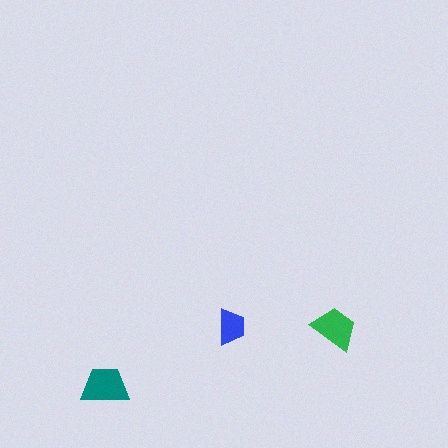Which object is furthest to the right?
The green trapezoid is rightmost.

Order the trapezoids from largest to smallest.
the teal one, the green one, the blue one.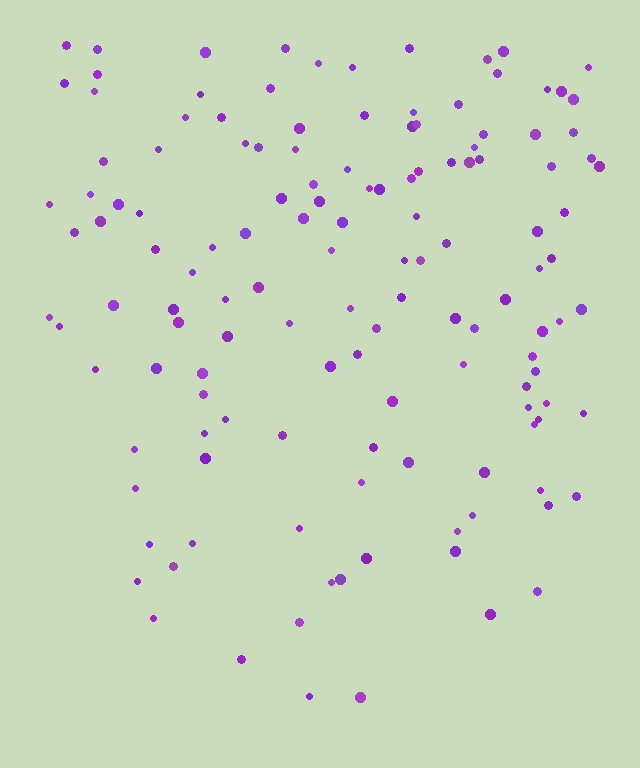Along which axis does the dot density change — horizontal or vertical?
Vertical.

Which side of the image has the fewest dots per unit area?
The bottom.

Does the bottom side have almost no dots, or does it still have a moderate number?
Still a moderate number, just noticeably fewer than the top.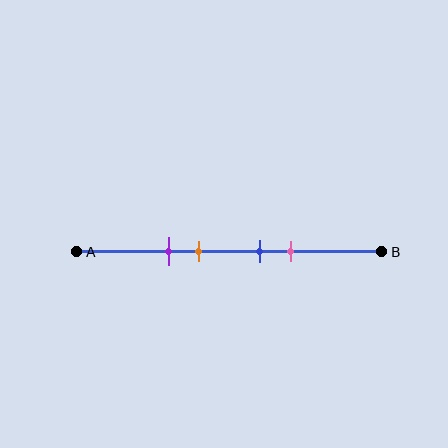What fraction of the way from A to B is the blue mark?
The blue mark is approximately 60% (0.6) of the way from A to B.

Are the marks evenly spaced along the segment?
No, the marks are not evenly spaced.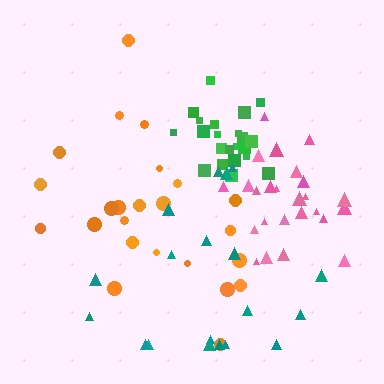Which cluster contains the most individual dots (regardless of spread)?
Pink (26).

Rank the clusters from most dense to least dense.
green, pink, teal, orange.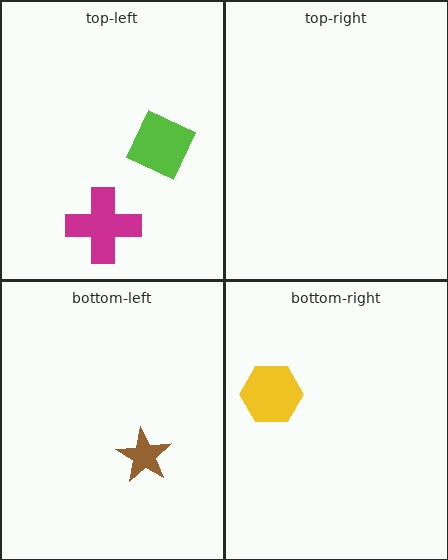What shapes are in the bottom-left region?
The brown star.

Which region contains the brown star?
The bottom-left region.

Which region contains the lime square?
The top-left region.